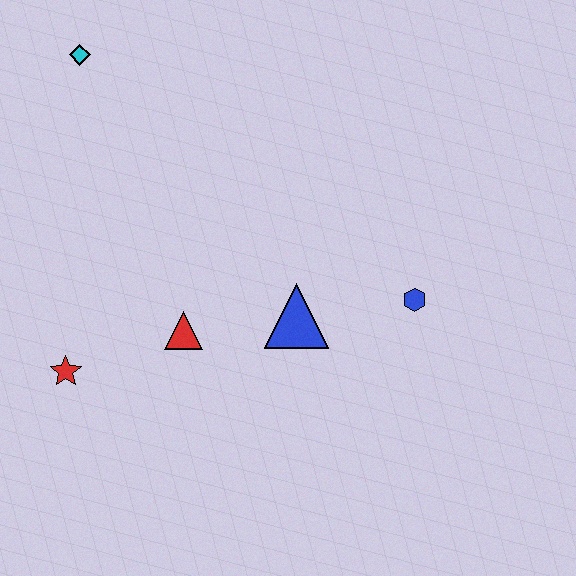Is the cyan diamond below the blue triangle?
No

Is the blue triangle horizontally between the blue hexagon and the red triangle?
Yes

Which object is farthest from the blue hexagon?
The cyan diamond is farthest from the blue hexagon.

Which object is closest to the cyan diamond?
The red triangle is closest to the cyan diamond.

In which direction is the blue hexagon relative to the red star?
The blue hexagon is to the right of the red star.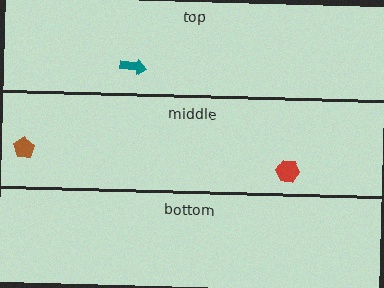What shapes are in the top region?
The teal arrow.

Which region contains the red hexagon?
The middle region.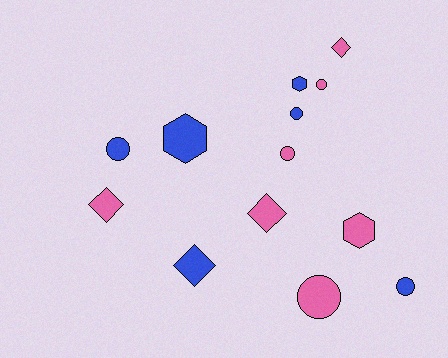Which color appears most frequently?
Pink, with 7 objects.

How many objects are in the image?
There are 13 objects.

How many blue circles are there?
There are 3 blue circles.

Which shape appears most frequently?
Circle, with 6 objects.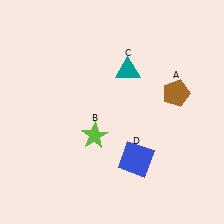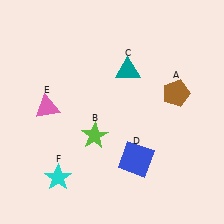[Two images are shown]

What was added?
A pink triangle (E), a cyan star (F) were added in Image 2.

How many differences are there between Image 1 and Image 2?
There are 2 differences between the two images.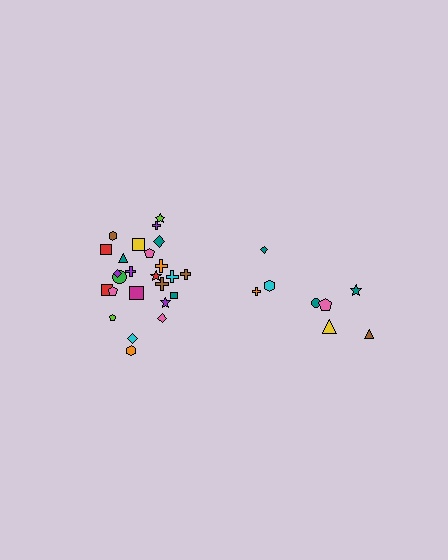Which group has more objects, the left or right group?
The left group.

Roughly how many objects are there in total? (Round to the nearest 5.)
Roughly 35 objects in total.